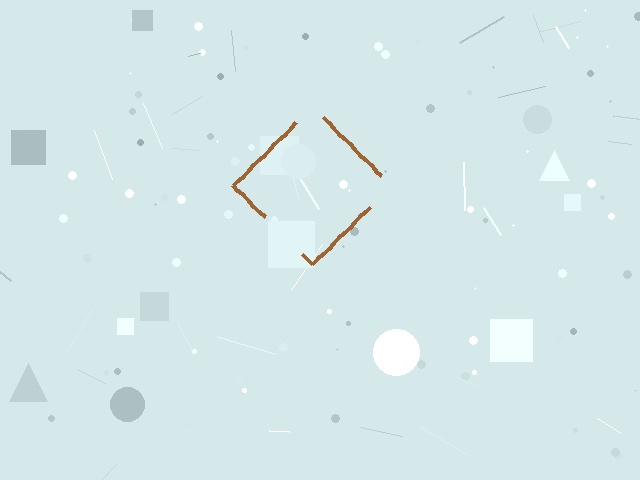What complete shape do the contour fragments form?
The contour fragments form a diamond.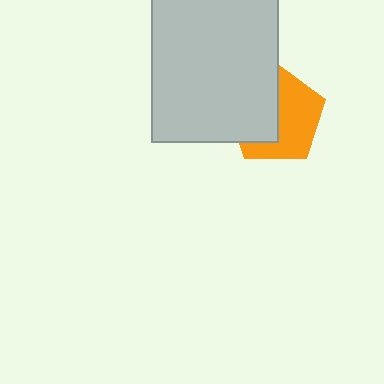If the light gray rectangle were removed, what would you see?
You would see the complete orange pentagon.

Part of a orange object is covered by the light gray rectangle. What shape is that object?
It is a pentagon.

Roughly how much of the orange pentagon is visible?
About half of it is visible (roughly 53%).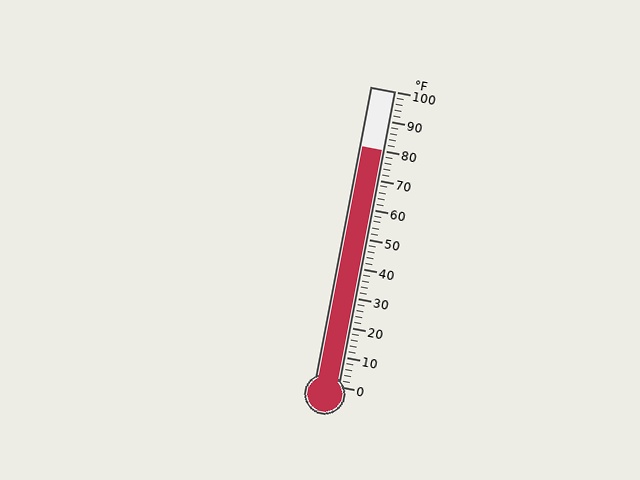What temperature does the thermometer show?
The thermometer shows approximately 80°F.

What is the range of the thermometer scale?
The thermometer scale ranges from 0°F to 100°F.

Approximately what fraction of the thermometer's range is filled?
The thermometer is filled to approximately 80% of its range.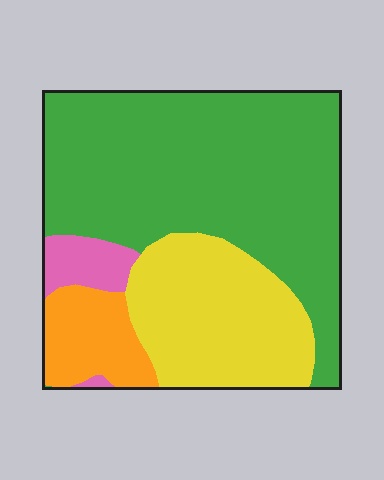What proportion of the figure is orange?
Orange covers 10% of the figure.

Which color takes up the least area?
Pink, at roughly 5%.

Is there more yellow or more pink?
Yellow.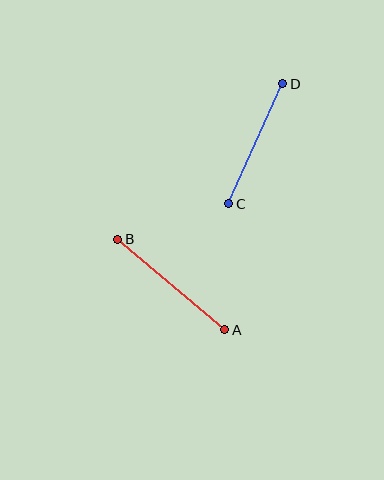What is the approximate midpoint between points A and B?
The midpoint is at approximately (171, 284) pixels.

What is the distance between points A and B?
The distance is approximately 140 pixels.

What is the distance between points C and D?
The distance is approximately 132 pixels.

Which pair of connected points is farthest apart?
Points A and B are farthest apart.